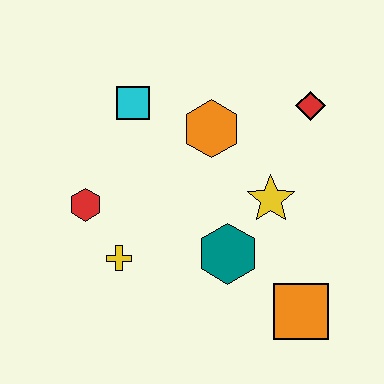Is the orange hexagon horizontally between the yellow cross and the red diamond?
Yes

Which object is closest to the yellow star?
The teal hexagon is closest to the yellow star.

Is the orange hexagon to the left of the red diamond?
Yes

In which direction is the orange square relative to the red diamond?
The orange square is below the red diamond.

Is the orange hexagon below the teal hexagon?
No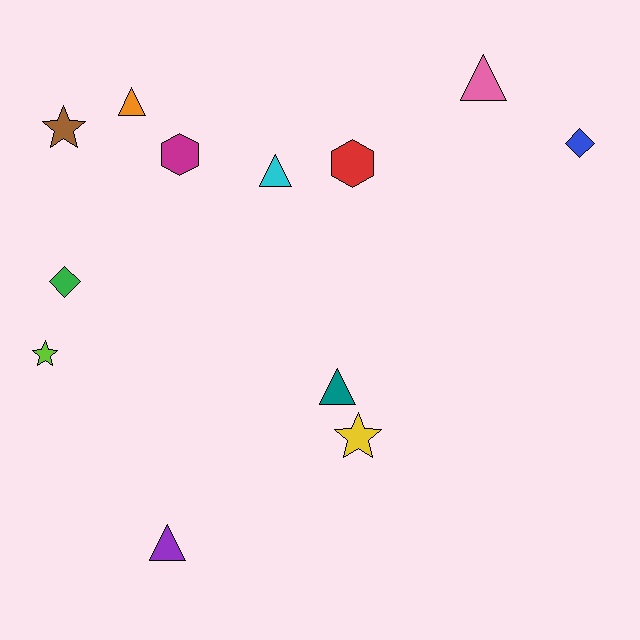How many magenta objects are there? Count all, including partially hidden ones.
There is 1 magenta object.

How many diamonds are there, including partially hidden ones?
There are 2 diamonds.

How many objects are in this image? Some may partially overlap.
There are 12 objects.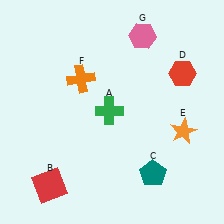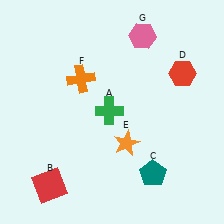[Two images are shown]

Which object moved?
The orange star (E) moved left.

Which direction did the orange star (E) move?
The orange star (E) moved left.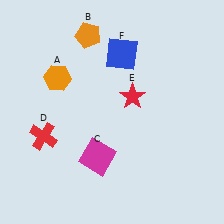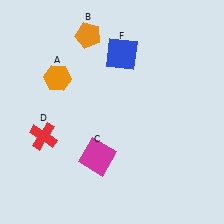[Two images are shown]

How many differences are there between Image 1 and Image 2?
There is 1 difference between the two images.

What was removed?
The red star (E) was removed in Image 2.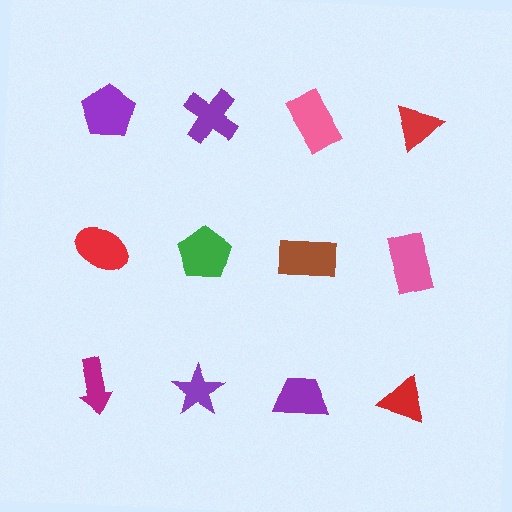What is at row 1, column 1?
A purple pentagon.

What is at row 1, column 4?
A red triangle.